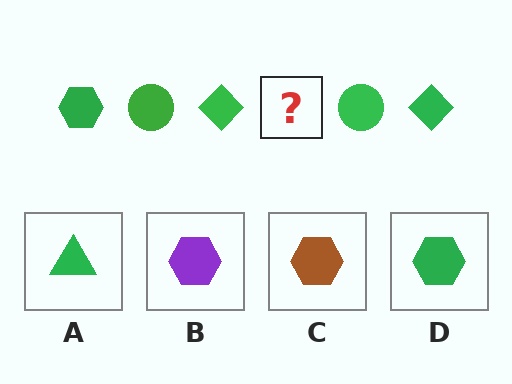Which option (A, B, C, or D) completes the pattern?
D.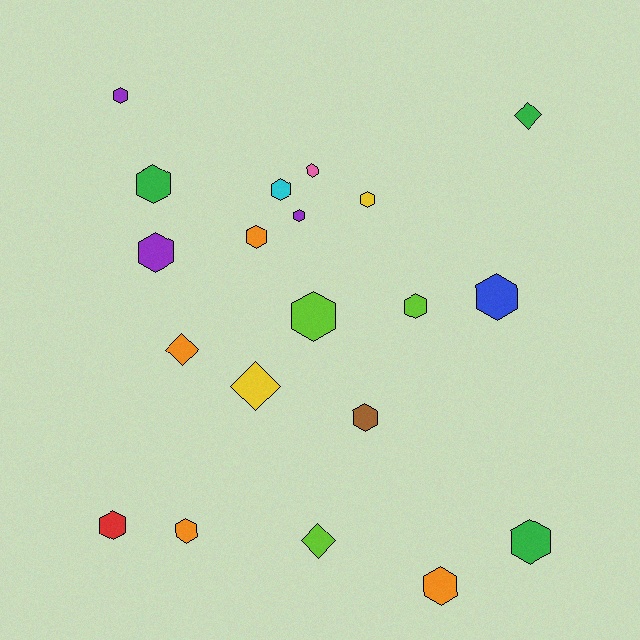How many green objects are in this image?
There are 3 green objects.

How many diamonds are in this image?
There are 4 diamonds.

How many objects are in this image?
There are 20 objects.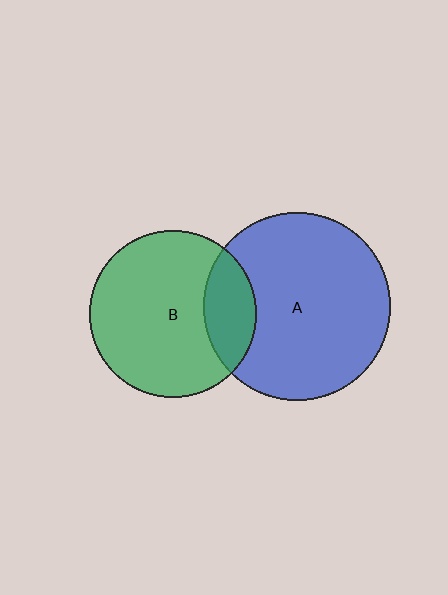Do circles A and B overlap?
Yes.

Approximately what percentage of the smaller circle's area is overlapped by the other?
Approximately 20%.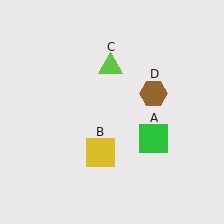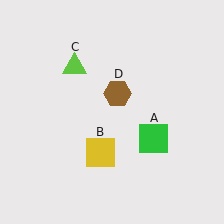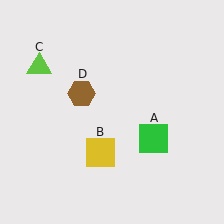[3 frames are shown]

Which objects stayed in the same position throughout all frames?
Green square (object A) and yellow square (object B) remained stationary.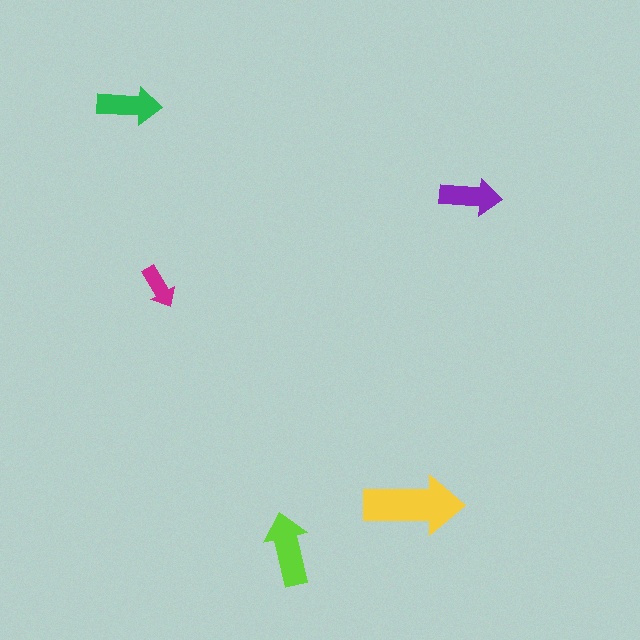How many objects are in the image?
There are 5 objects in the image.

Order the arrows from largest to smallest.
the yellow one, the lime one, the green one, the purple one, the magenta one.